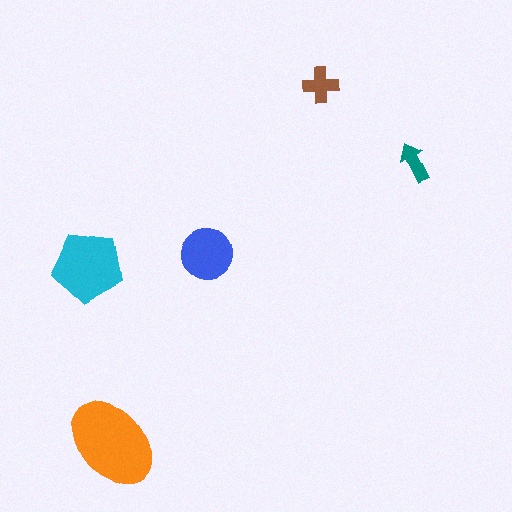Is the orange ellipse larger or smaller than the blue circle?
Larger.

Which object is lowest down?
The orange ellipse is bottommost.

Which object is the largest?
The orange ellipse.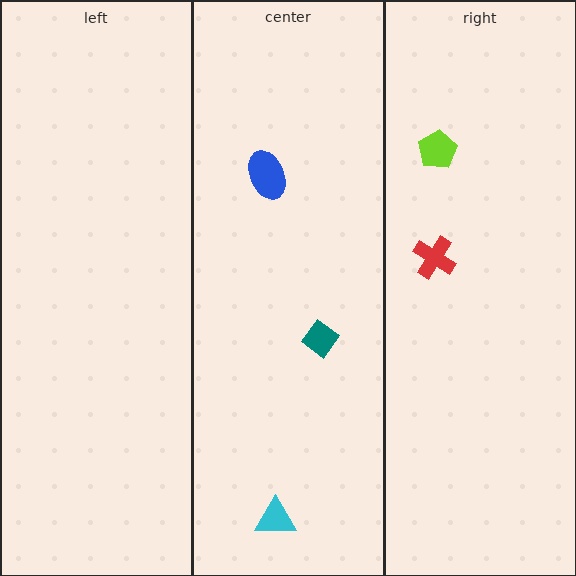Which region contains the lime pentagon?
The right region.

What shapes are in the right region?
The red cross, the lime pentagon.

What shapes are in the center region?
The teal diamond, the cyan triangle, the blue ellipse.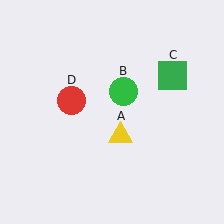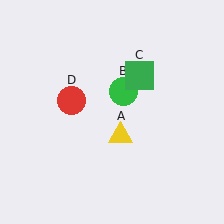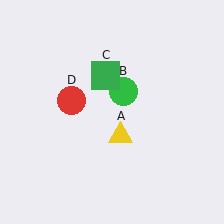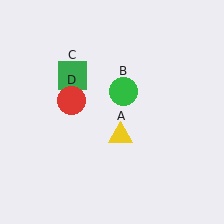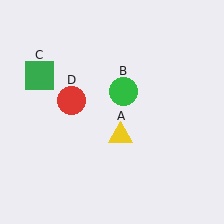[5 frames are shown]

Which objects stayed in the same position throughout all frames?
Yellow triangle (object A) and green circle (object B) and red circle (object D) remained stationary.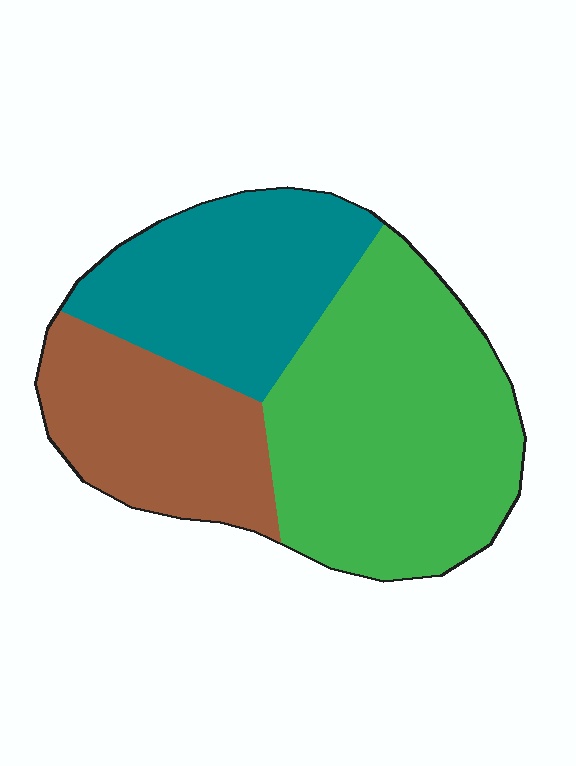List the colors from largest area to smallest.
From largest to smallest: green, teal, brown.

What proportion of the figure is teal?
Teal covers roughly 30% of the figure.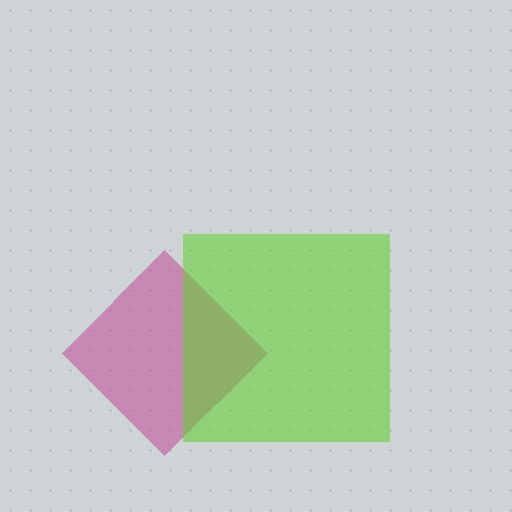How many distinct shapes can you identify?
There are 2 distinct shapes: a magenta diamond, a lime square.